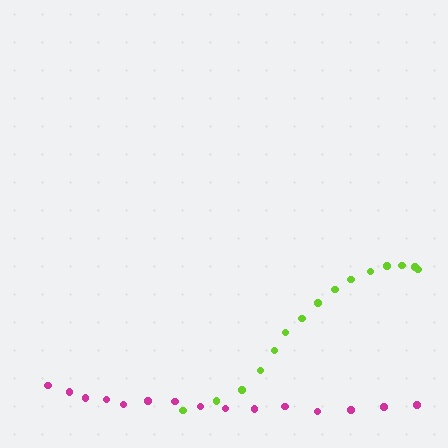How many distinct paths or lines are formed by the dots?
There are 2 distinct paths.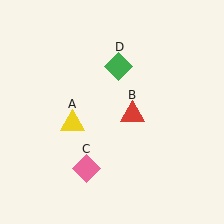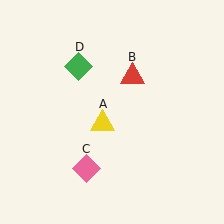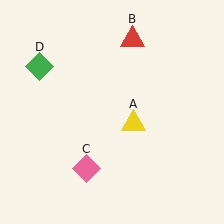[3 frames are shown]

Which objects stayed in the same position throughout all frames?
Pink diamond (object C) remained stationary.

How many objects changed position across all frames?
3 objects changed position: yellow triangle (object A), red triangle (object B), green diamond (object D).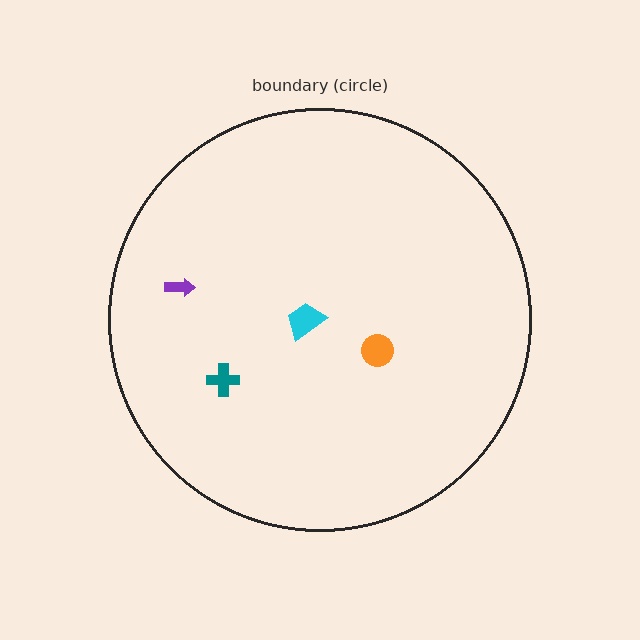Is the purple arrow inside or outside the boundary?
Inside.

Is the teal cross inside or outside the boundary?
Inside.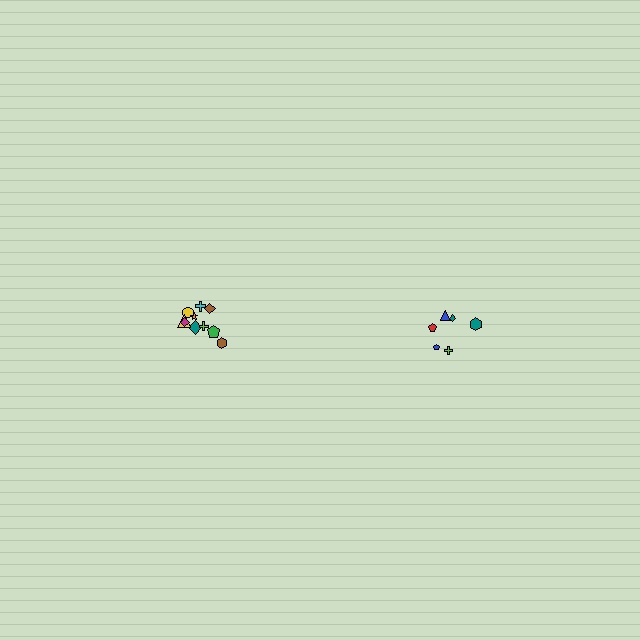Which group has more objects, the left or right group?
The left group.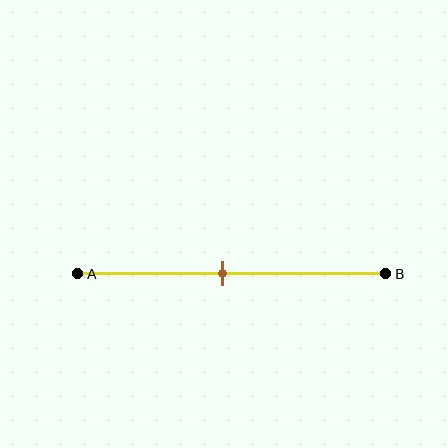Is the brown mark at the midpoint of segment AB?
No, the mark is at about 45% from A, not at the 50% midpoint.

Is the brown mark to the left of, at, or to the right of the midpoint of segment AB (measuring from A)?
The brown mark is to the left of the midpoint of segment AB.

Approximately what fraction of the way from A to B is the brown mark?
The brown mark is approximately 45% of the way from A to B.